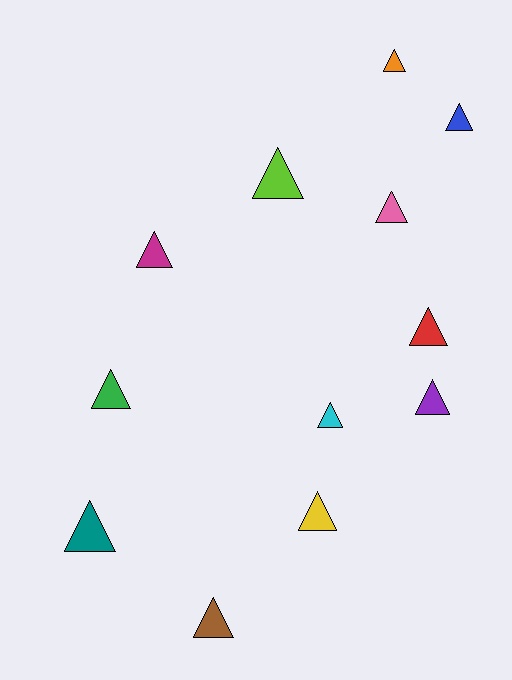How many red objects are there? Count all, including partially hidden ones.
There is 1 red object.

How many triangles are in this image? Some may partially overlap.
There are 12 triangles.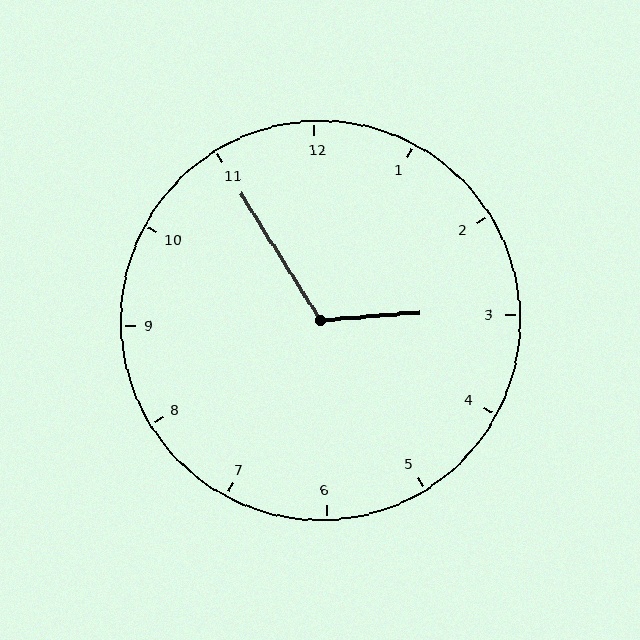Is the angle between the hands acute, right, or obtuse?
It is obtuse.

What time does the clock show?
2:55.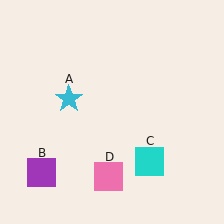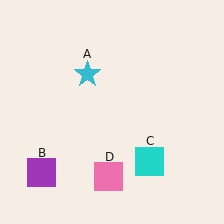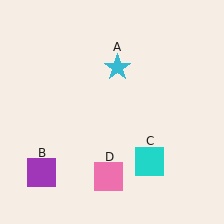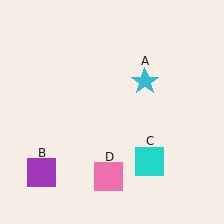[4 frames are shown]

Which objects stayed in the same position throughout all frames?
Purple square (object B) and cyan square (object C) and pink square (object D) remained stationary.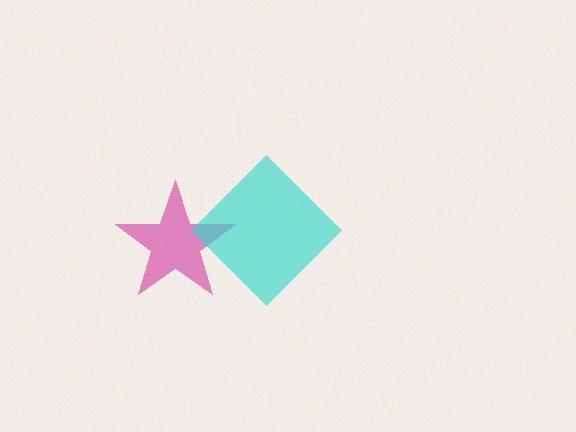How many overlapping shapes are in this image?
There are 2 overlapping shapes in the image.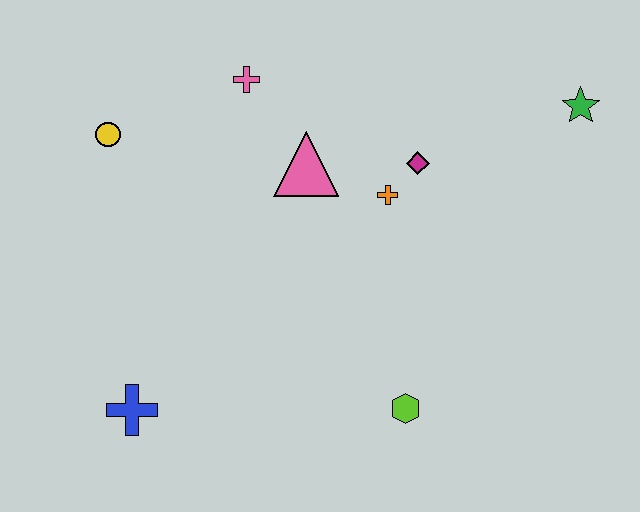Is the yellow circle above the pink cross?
No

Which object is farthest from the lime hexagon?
The yellow circle is farthest from the lime hexagon.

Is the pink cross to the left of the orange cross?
Yes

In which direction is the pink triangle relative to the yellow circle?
The pink triangle is to the right of the yellow circle.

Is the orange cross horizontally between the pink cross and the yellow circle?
No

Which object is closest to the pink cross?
The pink triangle is closest to the pink cross.